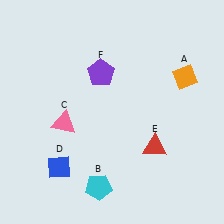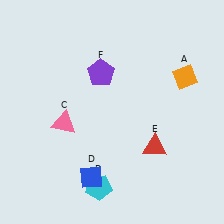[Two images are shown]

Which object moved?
The blue diamond (D) moved right.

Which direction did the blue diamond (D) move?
The blue diamond (D) moved right.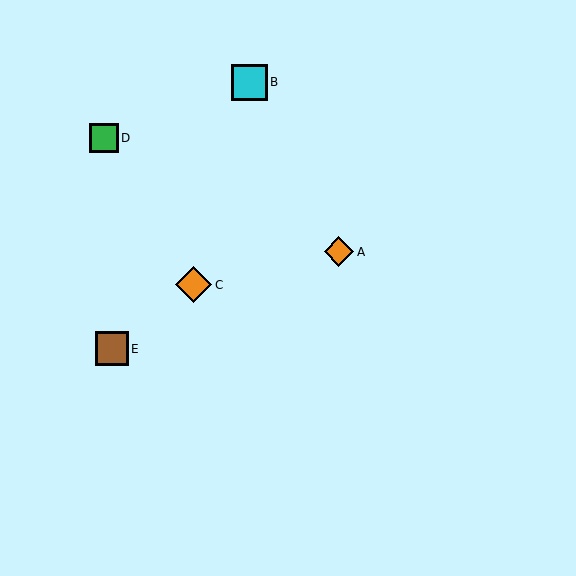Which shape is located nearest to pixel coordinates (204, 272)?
The orange diamond (labeled C) at (194, 285) is nearest to that location.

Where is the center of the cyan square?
The center of the cyan square is at (249, 82).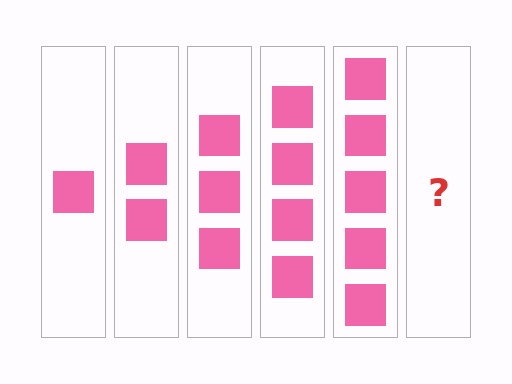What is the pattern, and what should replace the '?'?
The pattern is that each step adds one more square. The '?' should be 6 squares.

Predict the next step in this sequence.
The next step is 6 squares.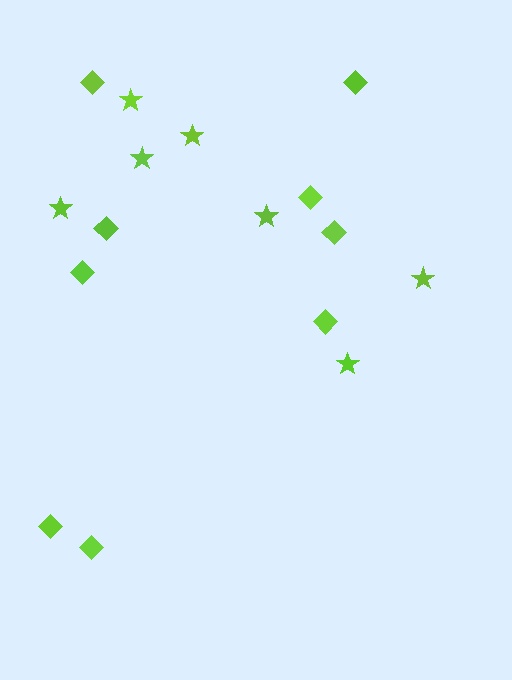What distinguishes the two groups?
There are 2 groups: one group of stars (7) and one group of diamonds (9).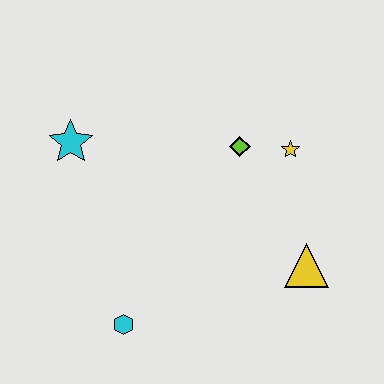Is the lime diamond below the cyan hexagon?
No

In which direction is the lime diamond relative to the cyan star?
The lime diamond is to the right of the cyan star.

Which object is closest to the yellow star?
The lime diamond is closest to the yellow star.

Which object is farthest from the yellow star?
The cyan hexagon is farthest from the yellow star.